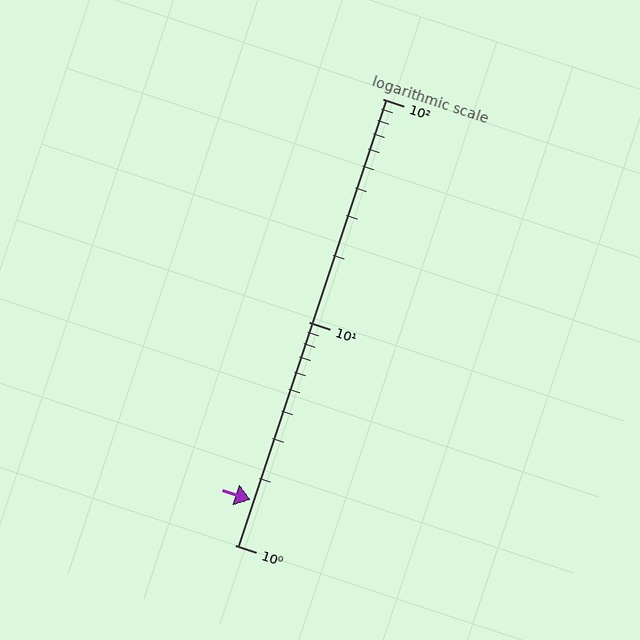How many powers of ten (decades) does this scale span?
The scale spans 2 decades, from 1 to 100.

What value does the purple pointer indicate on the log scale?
The pointer indicates approximately 1.6.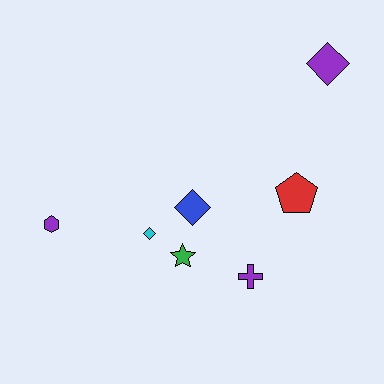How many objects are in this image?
There are 7 objects.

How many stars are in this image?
There is 1 star.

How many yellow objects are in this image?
There are no yellow objects.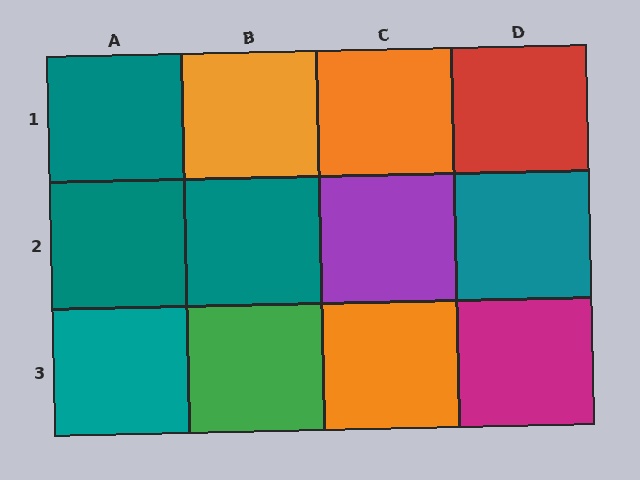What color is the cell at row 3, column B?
Green.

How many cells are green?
1 cell is green.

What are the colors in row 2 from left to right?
Teal, teal, purple, teal.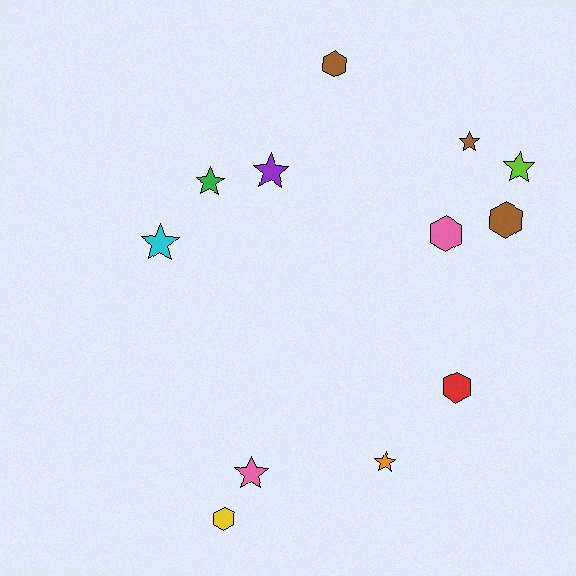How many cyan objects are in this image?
There is 1 cyan object.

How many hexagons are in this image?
There are 5 hexagons.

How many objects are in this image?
There are 12 objects.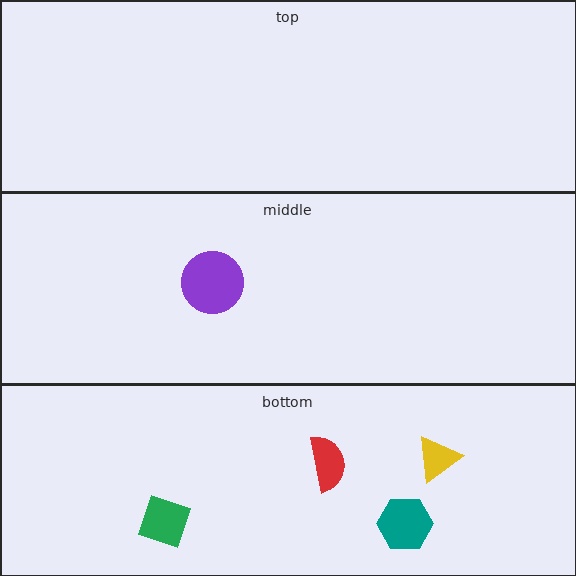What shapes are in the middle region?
The purple circle.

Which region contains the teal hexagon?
The bottom region.